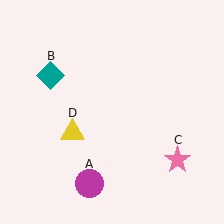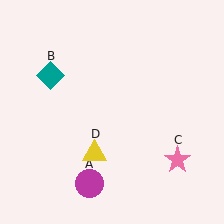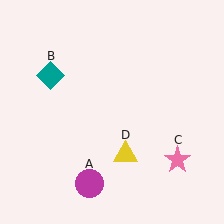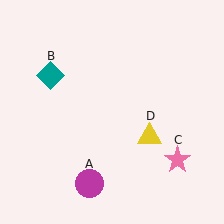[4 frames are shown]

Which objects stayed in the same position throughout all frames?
Magenta circle (object A) and teal diamond (object B) and pink star (object C) remained stationary.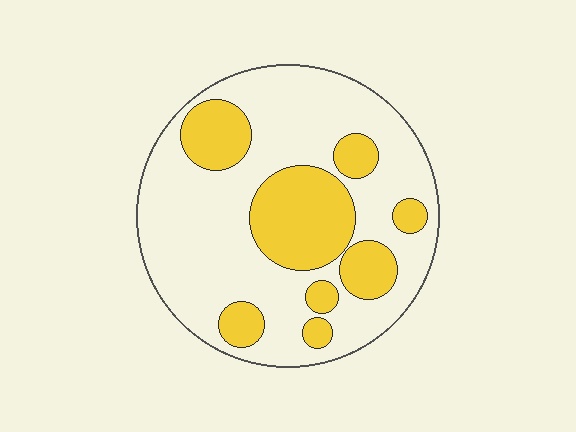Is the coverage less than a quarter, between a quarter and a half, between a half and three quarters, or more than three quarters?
Between a quarter and a half.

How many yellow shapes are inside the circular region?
8.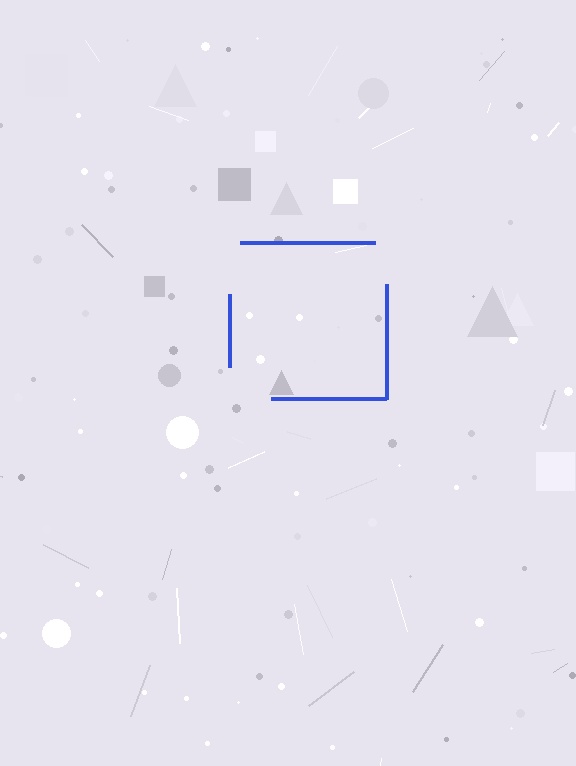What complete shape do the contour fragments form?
The contour fragments form a square.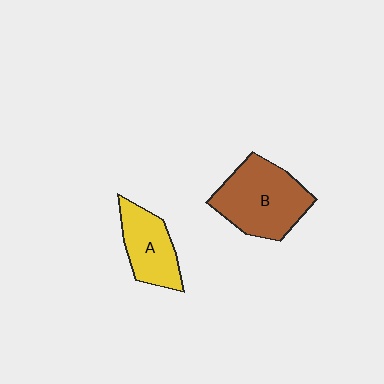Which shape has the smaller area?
Shape A (yellow).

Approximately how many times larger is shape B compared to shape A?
Approximately 1.5 times.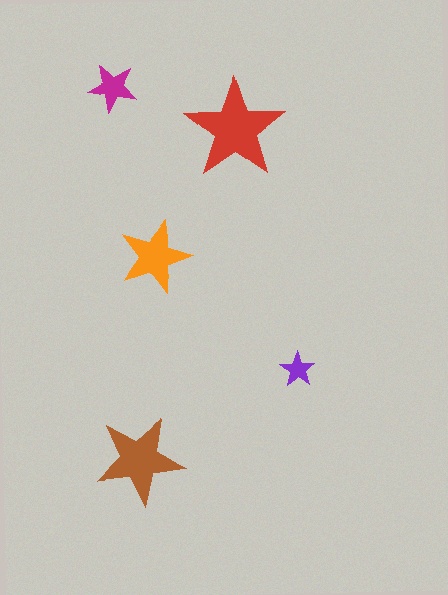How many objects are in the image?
There are 5 objects in the image.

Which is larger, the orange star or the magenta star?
The orange one.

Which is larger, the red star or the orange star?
The red one.